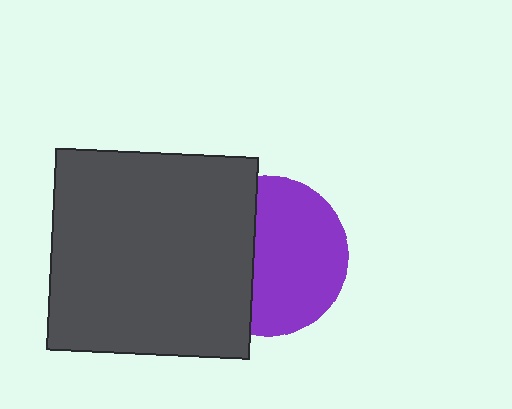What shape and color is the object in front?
The object in front is a dark gray square.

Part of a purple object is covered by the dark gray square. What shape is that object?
It is a circle.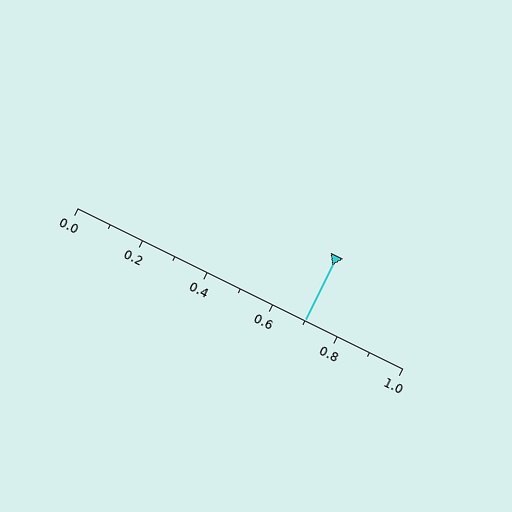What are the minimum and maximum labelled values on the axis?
The axis runs from 0.0 to 1.0.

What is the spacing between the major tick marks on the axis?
The major ticks are spaced 0.2 apart.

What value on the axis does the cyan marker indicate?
The marker indicates approximately 0.7.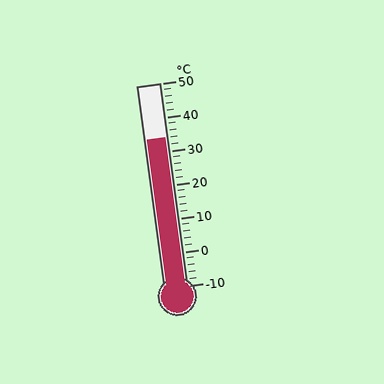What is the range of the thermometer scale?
The thermometer scale ranges from -10°C to 50°C.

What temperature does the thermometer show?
The thermometer shows approximately 34°C.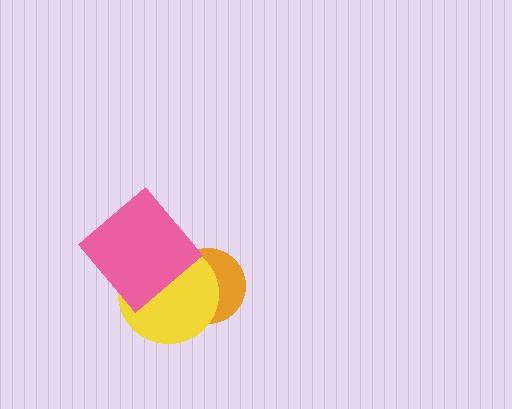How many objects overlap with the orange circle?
1 object overlaps with the orange circle.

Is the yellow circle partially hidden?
Yes, it is partially covered by another shape.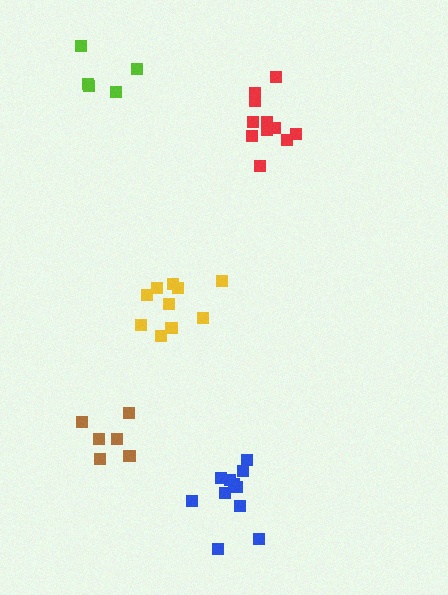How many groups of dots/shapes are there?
There are 5 groups.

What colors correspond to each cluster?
The clusters are colored: red, yellow, blue, lime, brown.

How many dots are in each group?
Group 1: 11 dots, Group 2: 10 dots, Group 3: 11 dots, Group 4: 5 dots, Group 5: 6 dots (43 total).